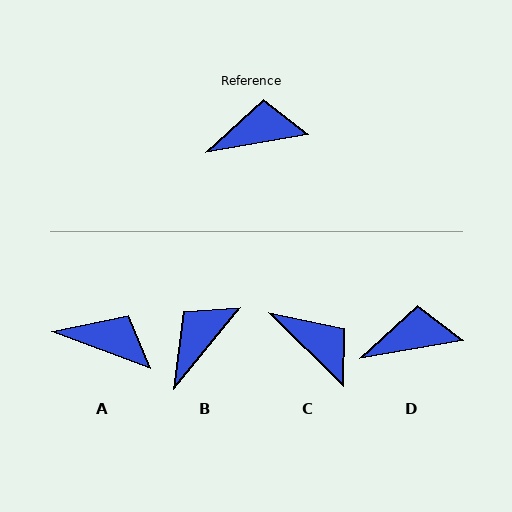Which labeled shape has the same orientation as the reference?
D.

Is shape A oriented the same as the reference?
No, it is off by about 31 degrees.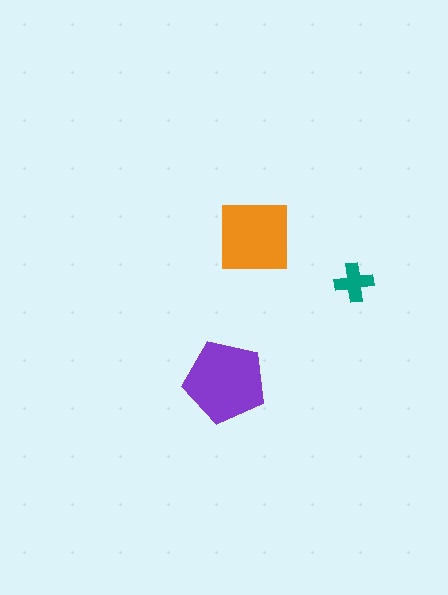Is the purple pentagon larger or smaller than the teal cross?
Larger.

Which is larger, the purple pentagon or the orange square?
The purple pentagon.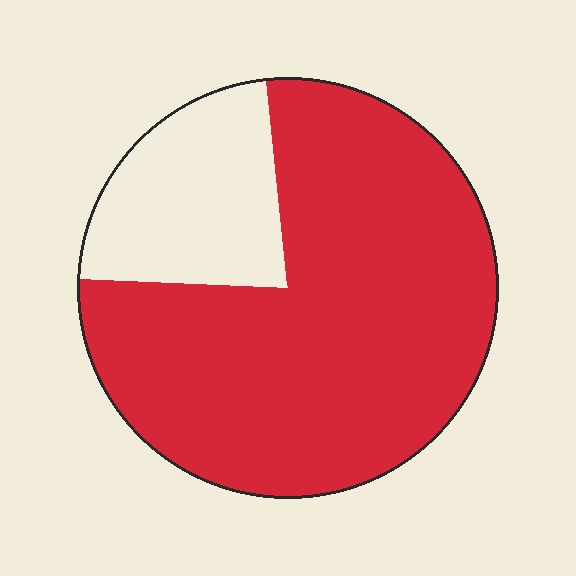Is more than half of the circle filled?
Yes.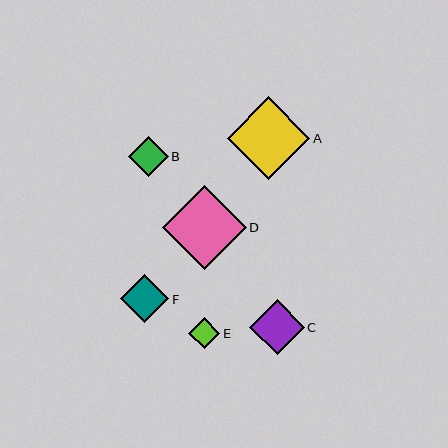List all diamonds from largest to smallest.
From largest to smallest: D, A, C, F, B, E.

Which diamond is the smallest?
Diamond E is the smallest with a size of approximately 31 pixels.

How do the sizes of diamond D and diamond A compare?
Diamond D and diamond A are approximately the same size.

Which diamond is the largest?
Diamond D is the largest with a size of approximately 84 pixels.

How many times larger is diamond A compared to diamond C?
Diamond A is approximately 1.5 times the size of diamond C.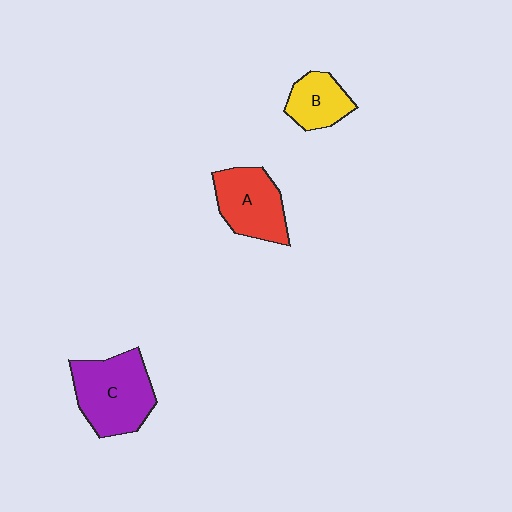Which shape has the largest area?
Shape C (purple).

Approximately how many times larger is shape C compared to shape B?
Approximately 1.9 times.